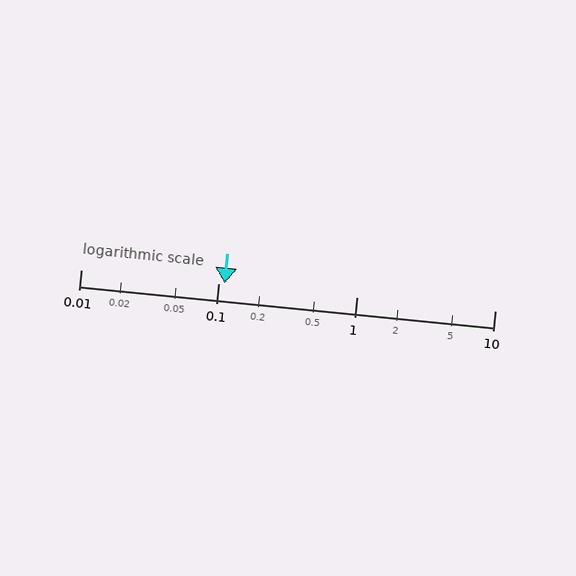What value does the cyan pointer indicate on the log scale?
The pointer indicates approximately 0.11.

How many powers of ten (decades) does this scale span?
The scale spans 3 decades, from 0.01 to 10.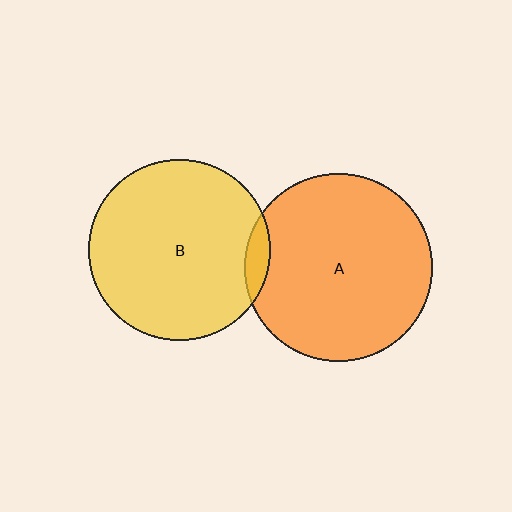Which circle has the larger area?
Circle A (orange).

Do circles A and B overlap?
Yes.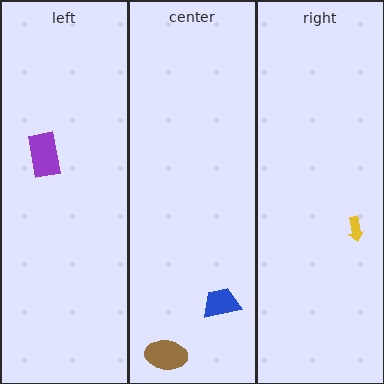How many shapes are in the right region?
1.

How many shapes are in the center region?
2.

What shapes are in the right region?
The yellow arrow.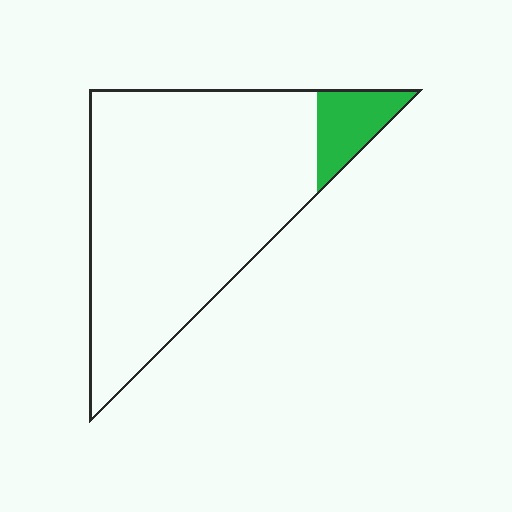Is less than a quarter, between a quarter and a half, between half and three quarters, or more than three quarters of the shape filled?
Less than a quarter.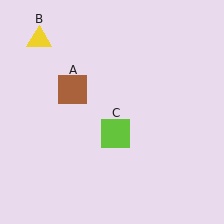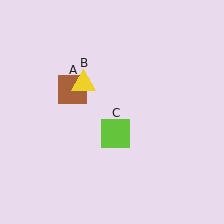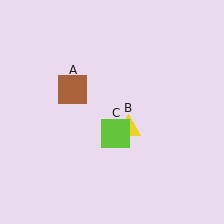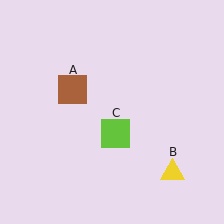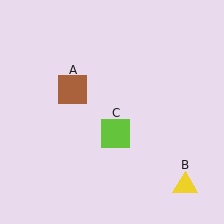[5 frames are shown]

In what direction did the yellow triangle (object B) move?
The yellow triangle (object B) moved down and to the right.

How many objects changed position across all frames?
1 object changed position: yellow triangle (object B).